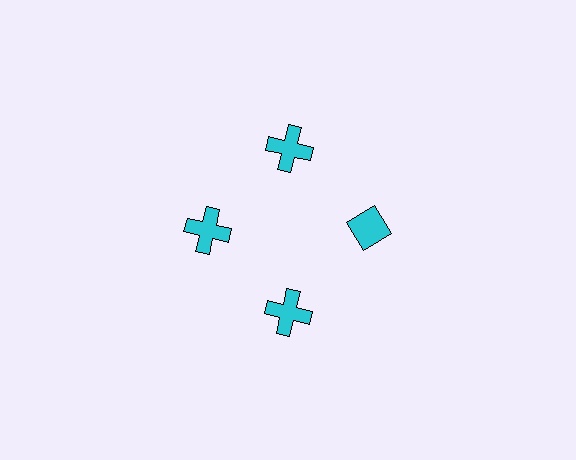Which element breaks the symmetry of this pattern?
The cyan diamond at roughly the 3 o'clock position breaks the symmetry. All other shapes are cyan crosses.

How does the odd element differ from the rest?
It has a different shape: diamond instead of cross.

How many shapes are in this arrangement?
There are 4 shapes arranged in a ring pattern.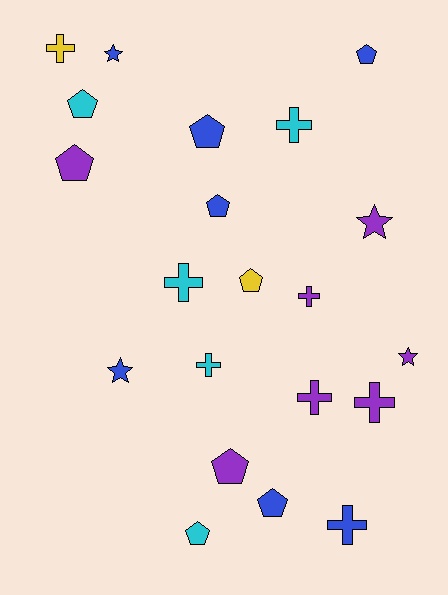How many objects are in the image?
There are 21 objects.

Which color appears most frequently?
Blue, with 7 objects.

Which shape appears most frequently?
Pentagon, with 9 objects.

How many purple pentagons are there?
There are 2 purple pentagons.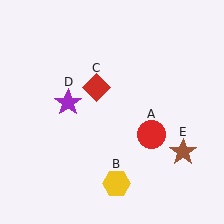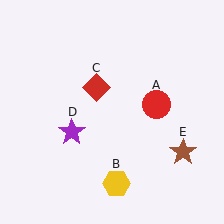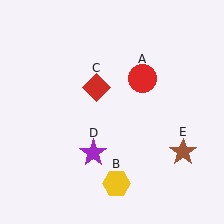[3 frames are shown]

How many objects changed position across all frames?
2 objects changed position: red circle (object A), purple star (object D).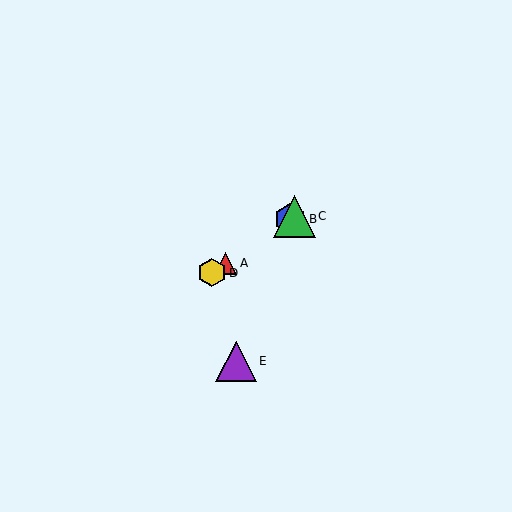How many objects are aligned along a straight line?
4 objects (A, B, C, D) are aligned along a straight line.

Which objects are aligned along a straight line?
Objects A, B, C, D are aligned along a straight line.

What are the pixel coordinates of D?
Object D is at (212, 273).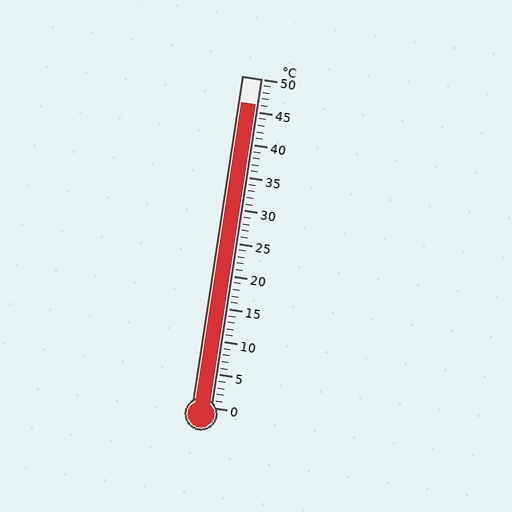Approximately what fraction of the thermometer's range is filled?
The thermometer is filled to approximately 90% of its range.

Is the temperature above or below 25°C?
The temperature is above 25°C.